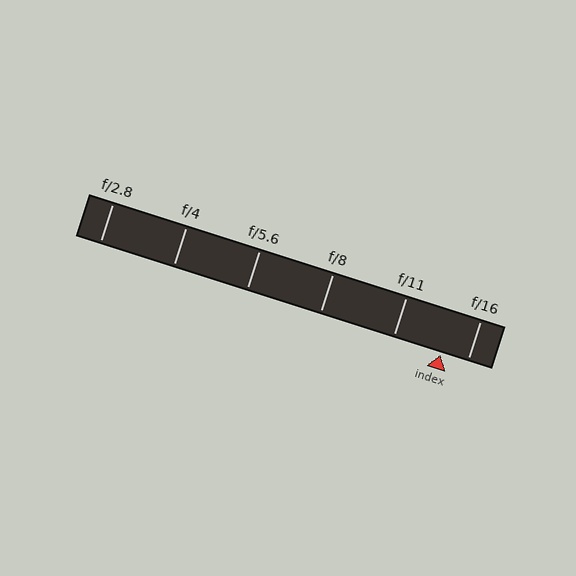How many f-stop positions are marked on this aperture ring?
There are 6 f-stop positions marked.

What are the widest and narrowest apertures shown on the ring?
The widest aperture shown is f/2.8 and the narrowest is f/16.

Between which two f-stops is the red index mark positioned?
The index mark is between f/11 and f/16.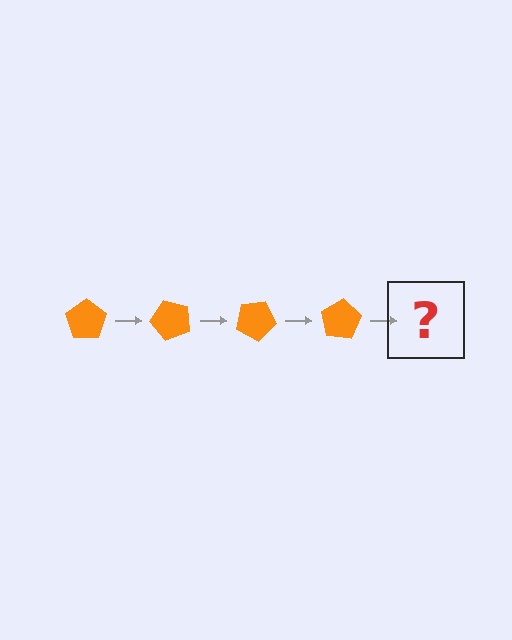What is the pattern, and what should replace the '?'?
The pattern is that the pentagon rotates 50 degrees each step. The '?' should be an orange pentagon rotated 200 degrees.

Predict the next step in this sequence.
The next step is an orange pentagon rotated 200 degrees.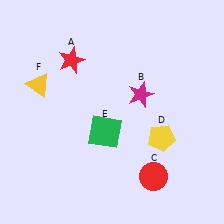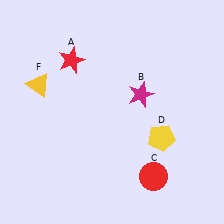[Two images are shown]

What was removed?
The green square (E) was removed in Image 2.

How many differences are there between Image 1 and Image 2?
There is 1 difference between the two images.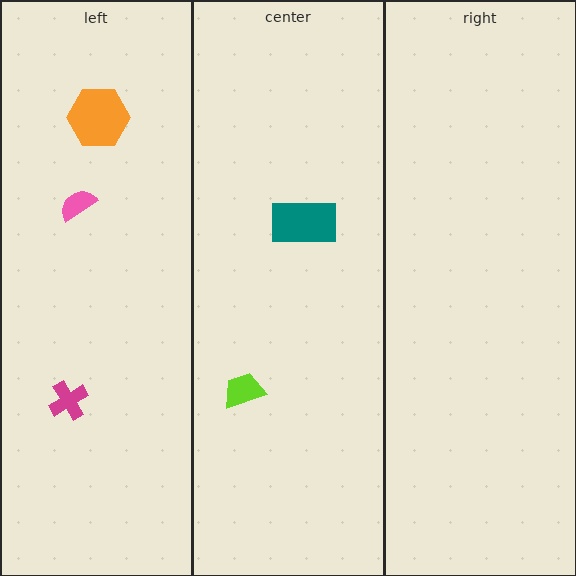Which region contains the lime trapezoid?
The center region.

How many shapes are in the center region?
2.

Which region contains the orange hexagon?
The left region.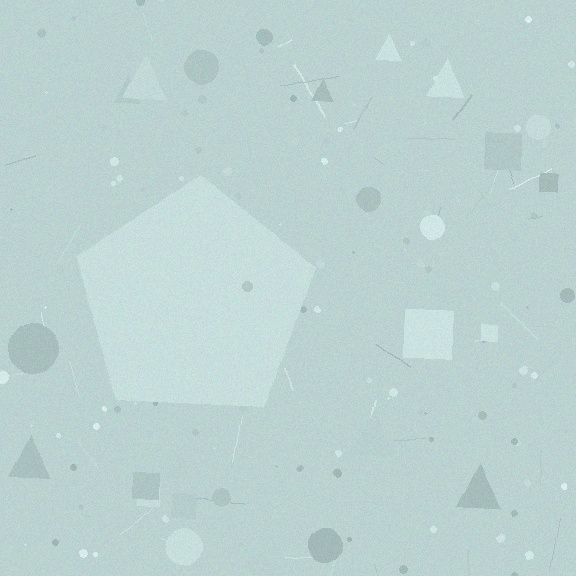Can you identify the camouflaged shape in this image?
The camouflaged shape is a pentagon.